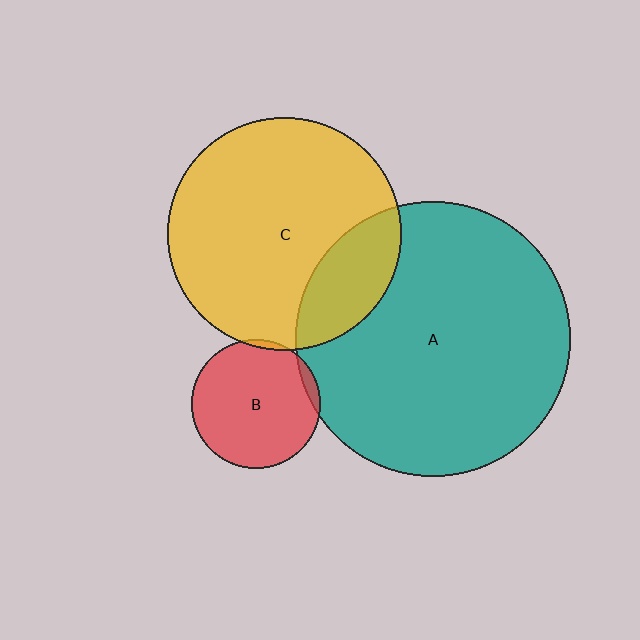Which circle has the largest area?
Circle A (teal).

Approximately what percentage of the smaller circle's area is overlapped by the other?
Approximately 5%.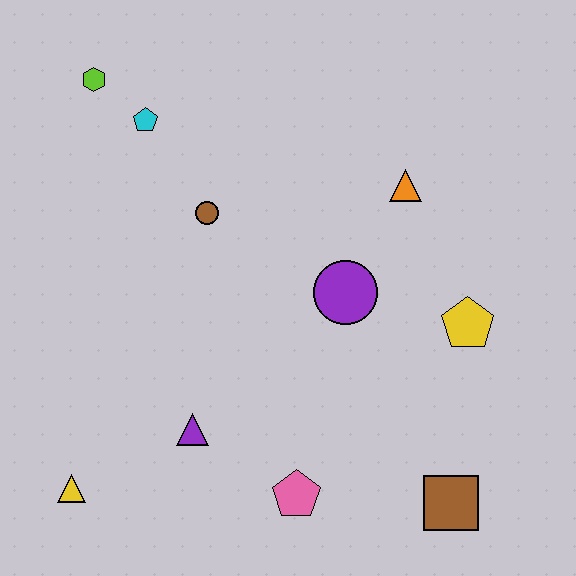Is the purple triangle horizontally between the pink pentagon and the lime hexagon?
Yes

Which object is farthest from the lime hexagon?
The brown square is farthest from the lime hexagon.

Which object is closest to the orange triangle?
The purple circle is closest to the orange triangle.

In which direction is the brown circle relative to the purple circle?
The brown circle is to the left of the purple circle.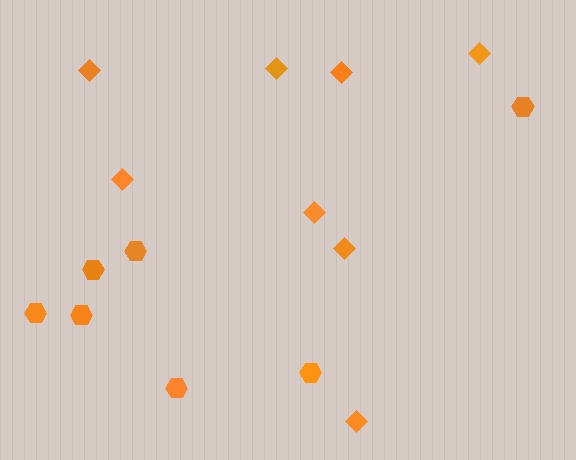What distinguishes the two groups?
There are 2 groups: one group of hexagons (7) and one group of diamonds (8).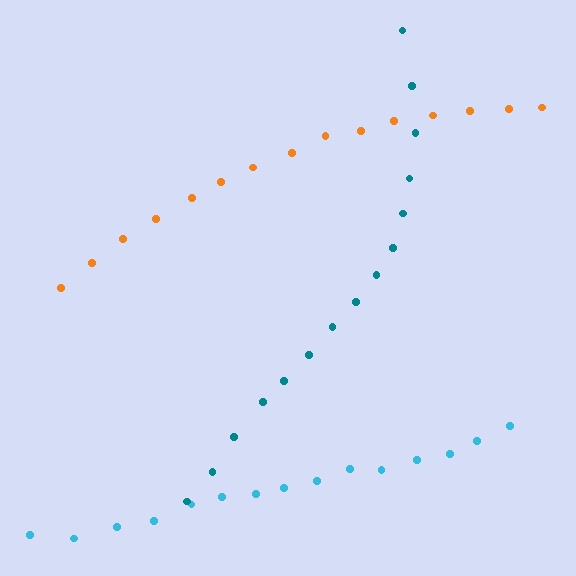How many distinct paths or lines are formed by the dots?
There are 3 distinct paths.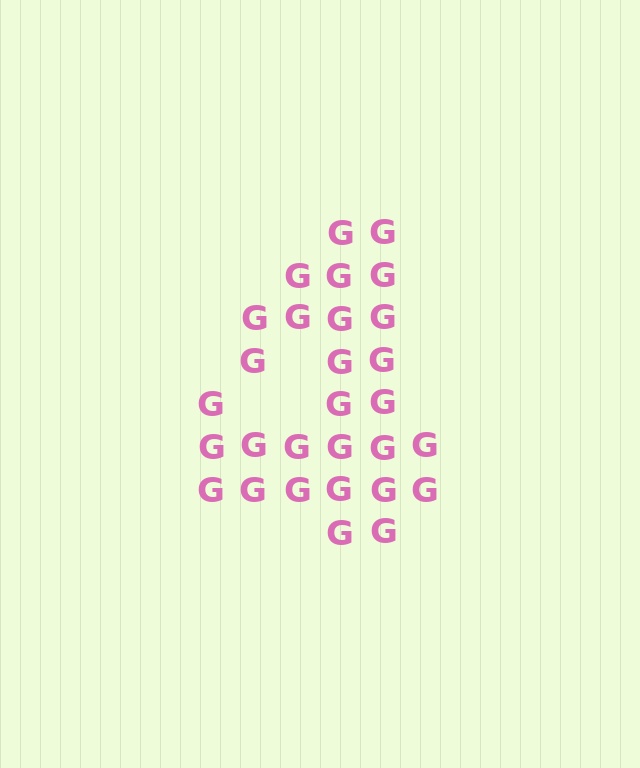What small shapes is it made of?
It is made of small letter G's.